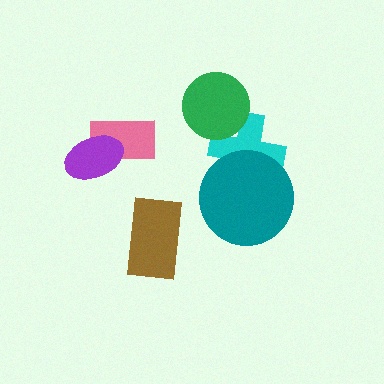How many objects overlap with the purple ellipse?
1 object overlaps with the purple ellipse.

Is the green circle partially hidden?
No, no other shape covers it.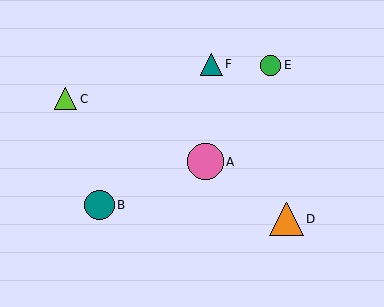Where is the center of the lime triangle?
The center of the lime triangle is at (65, 99).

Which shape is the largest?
The pink circle (labeled A) is the largest.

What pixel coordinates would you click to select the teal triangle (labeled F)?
Click at (212, 65) to select the teal triangle F.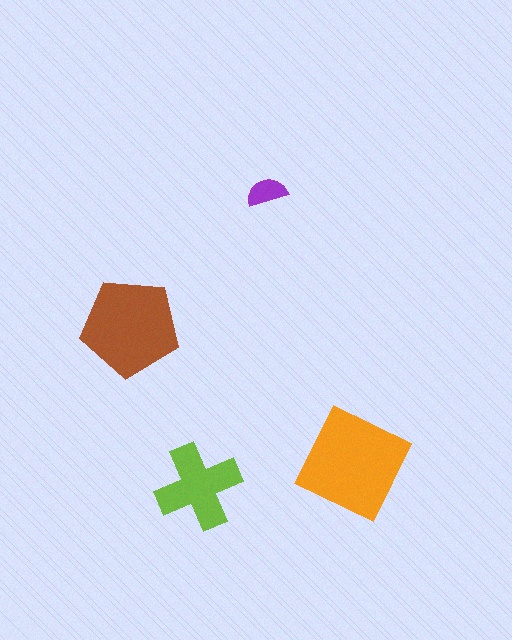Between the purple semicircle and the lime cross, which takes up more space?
The lime cross.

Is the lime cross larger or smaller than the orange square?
Smaller.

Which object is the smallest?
The purple semicircle.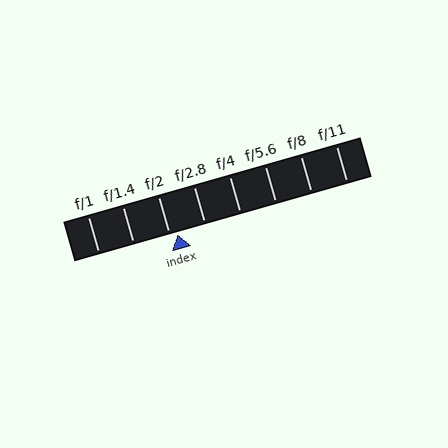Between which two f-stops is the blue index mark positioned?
The index mark is between f/2 and f/2.8.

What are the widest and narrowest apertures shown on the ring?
The widest aperture shown is f/1 and the narrowest is f/11.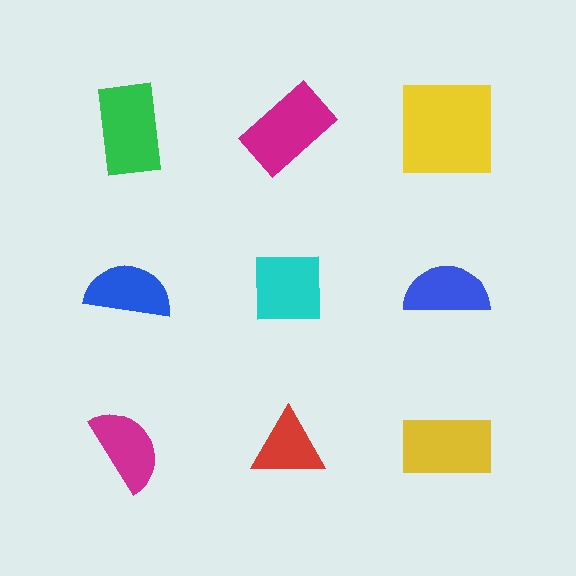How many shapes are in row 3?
3 shapes.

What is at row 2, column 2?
A cyan square.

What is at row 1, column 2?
A magenta rectangle.